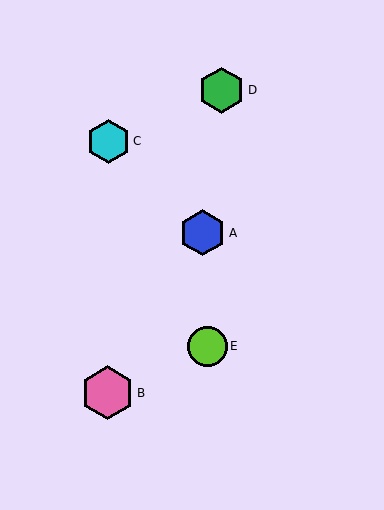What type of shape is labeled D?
Shape D is a green hexagon.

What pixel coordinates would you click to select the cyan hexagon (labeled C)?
Click at (108, 141) to select the cyan hexagon C.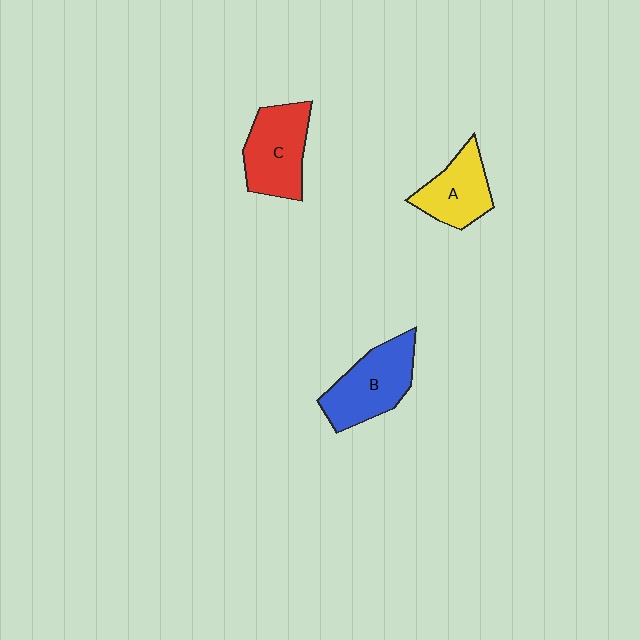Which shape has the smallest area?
Shape A (yellow).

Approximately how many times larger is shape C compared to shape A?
Approximately 1.2 times.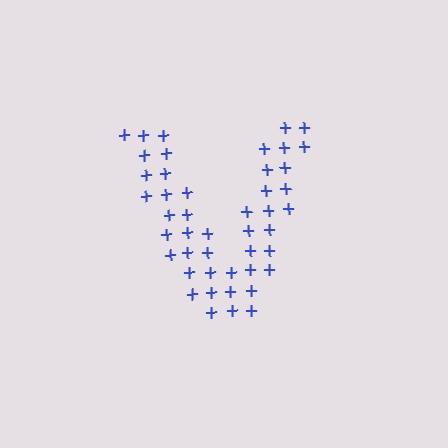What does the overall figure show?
The overall figure shows the letter V.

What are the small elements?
The small elements are plus signs.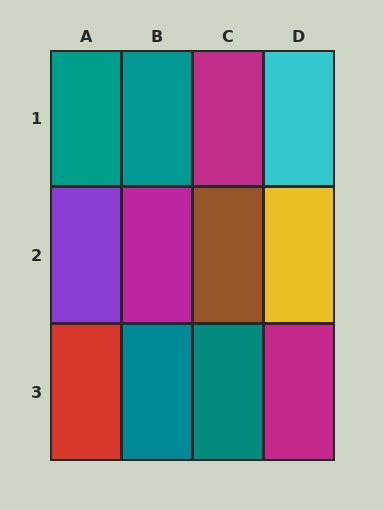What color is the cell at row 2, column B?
Magenta.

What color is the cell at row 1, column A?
Teal.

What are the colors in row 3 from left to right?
Red, teal, teal, magenta.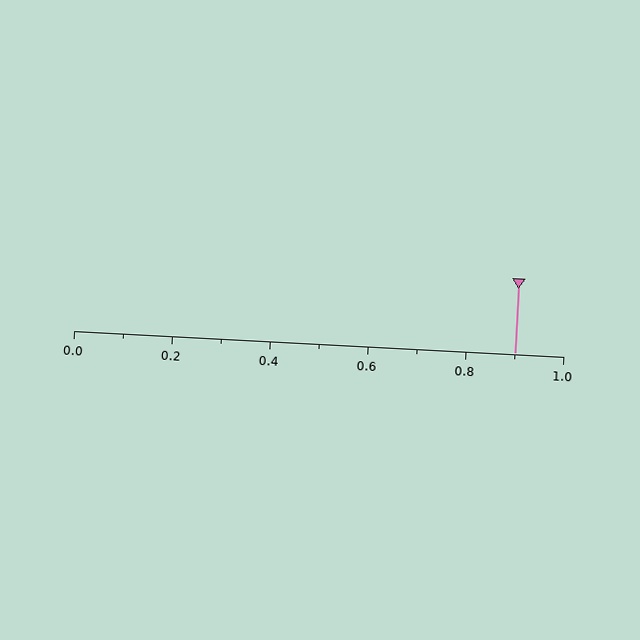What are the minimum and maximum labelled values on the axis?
The axis runs from 0.0 to 1.0.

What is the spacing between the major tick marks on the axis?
The major ticks are spaced 0.2 apart.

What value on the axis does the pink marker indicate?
The marker indicates approximately 0.9.